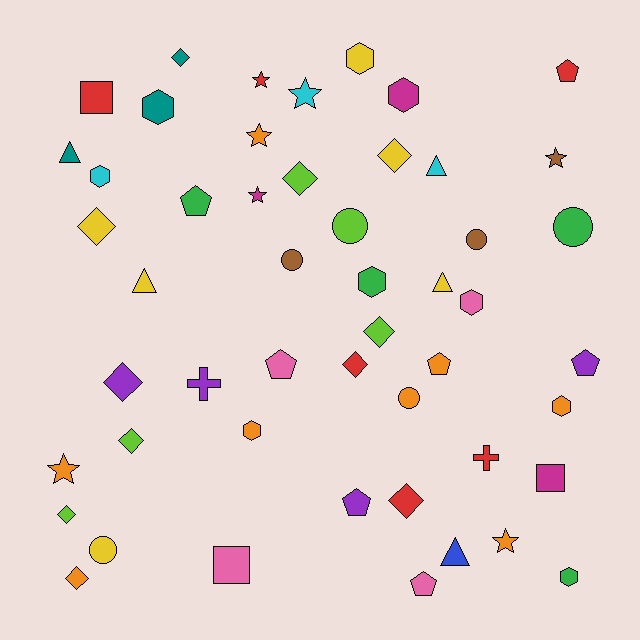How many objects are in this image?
There are 50 objects.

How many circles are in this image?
There are 6 circles.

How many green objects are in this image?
There are 4 green objects.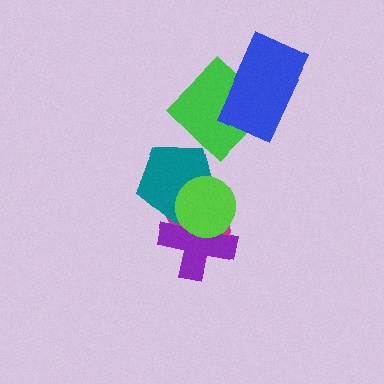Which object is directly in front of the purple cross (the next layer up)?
The teal pentagon is directly in front of the purple cross.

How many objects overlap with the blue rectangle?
1 object overlaps with the blue rectangle.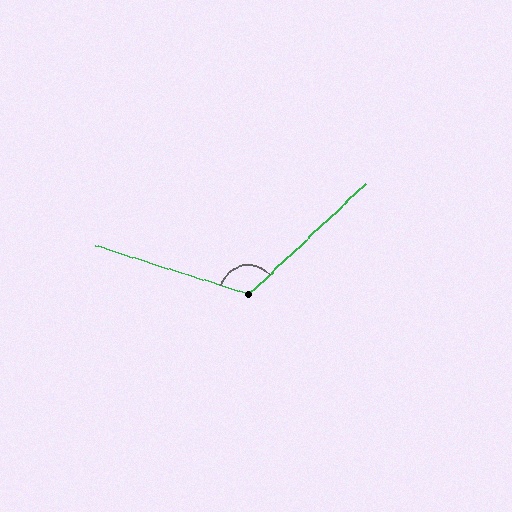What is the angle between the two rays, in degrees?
Approximately 119 degrees.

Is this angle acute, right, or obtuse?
It is obtuse.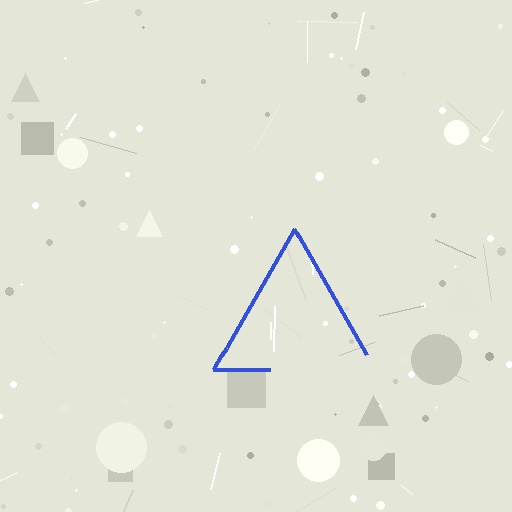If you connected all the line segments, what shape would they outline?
They would outline a triangle.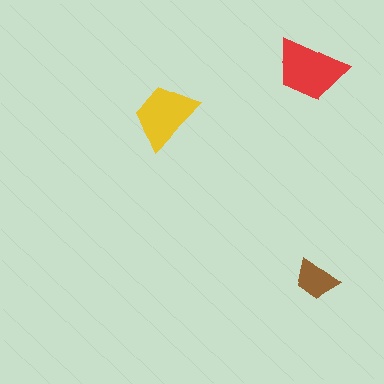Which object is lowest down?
The brown trapezoid is bottommost.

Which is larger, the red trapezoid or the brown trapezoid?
The red one.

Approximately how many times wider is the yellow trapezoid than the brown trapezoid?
About 1.5 times wider.